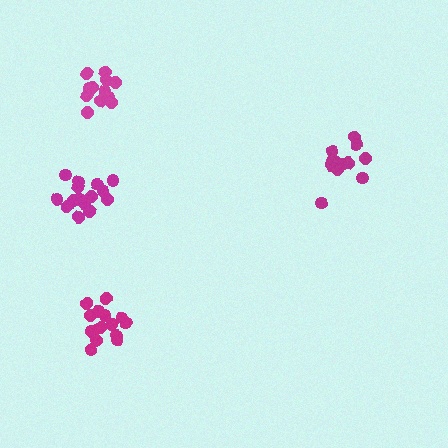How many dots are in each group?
Group 1: 15 dots, Group 2: 15 dots, Group 3: 14 dots, Group 4: 12 dots (56 total).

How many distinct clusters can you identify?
There are 4 distinct clusters.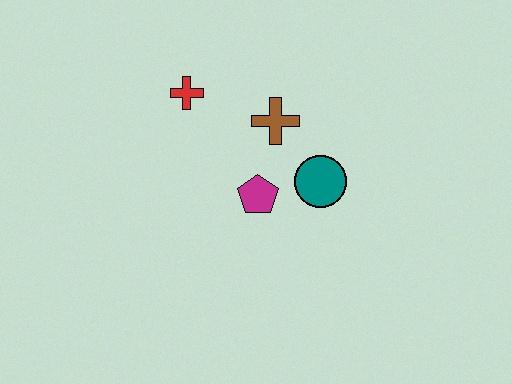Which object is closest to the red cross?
The brown cross is closest to the red cross.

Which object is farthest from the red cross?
The teal circle is farthest from the red cross.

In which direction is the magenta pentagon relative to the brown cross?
The magenta pentagon is below the brown cross.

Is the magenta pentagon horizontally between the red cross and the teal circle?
Yes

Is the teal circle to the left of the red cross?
No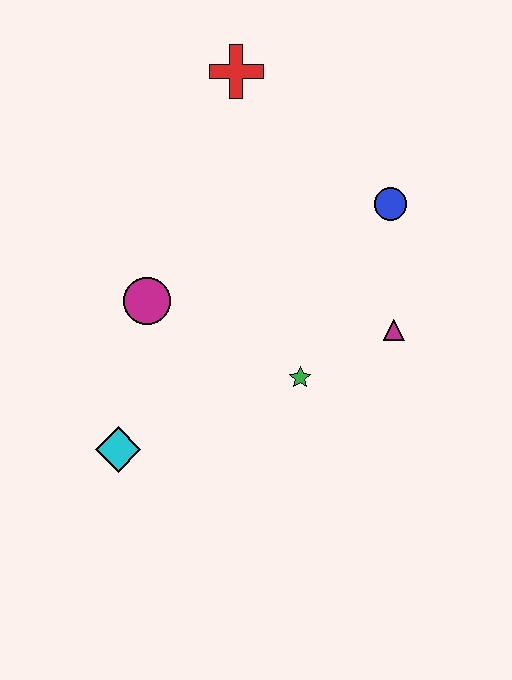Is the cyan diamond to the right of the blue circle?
No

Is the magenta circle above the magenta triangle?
Yes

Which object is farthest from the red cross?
The cyan diamond is farthest from the red cross.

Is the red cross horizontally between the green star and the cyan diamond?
Yes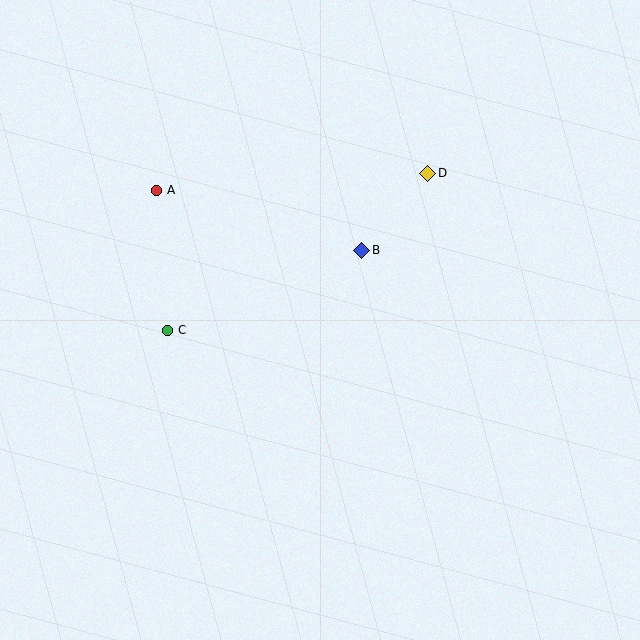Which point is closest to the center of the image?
Point B at (362, 250) is closest to the center.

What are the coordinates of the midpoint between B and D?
The midpoint between B and D is at (395, 212).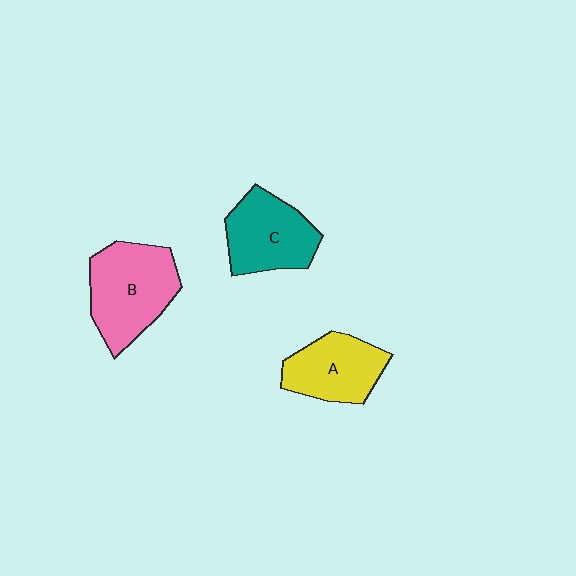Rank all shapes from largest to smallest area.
From largest to smallest: B (pink), C (teal), A (yellow).